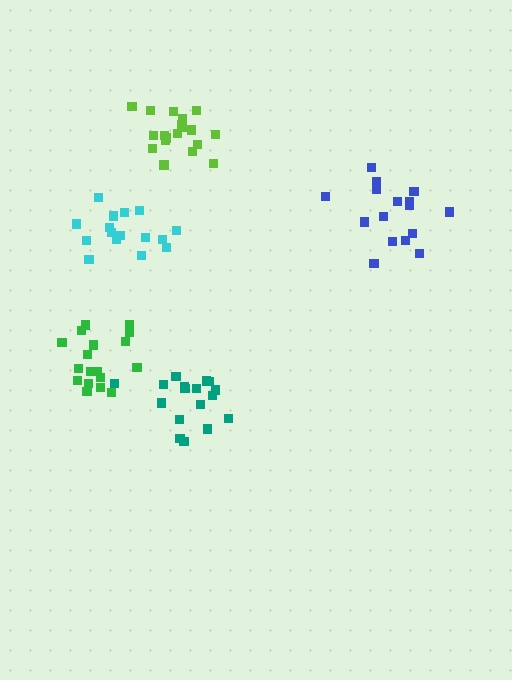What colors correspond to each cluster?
The clusters are colored: cyan, green, blue, lime, teal.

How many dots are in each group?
Group 1: 16 dots, Group 2: 18 dots, Group 3: 16 dots, Group 4: 19 dots, Group 5: 17 dots (86 total).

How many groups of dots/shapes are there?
There are 5 groups.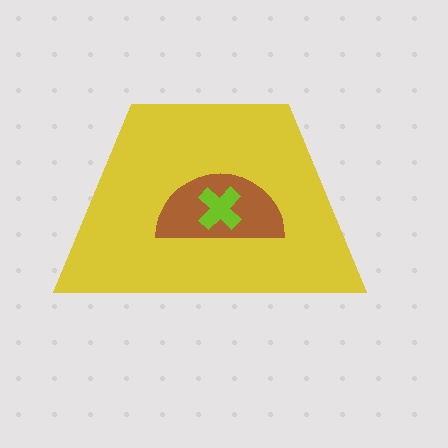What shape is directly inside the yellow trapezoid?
The brown semicircle.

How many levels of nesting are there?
3.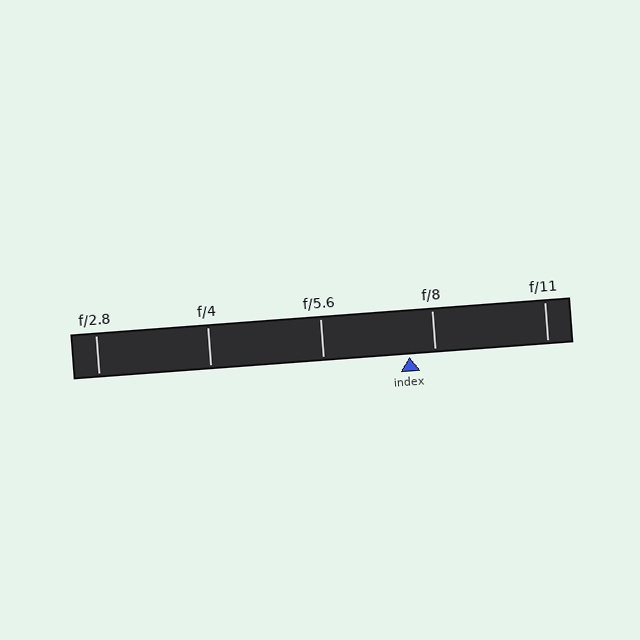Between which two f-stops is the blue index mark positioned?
The index mark is between f/5.6 and f/8.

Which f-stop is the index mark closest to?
The index mark is closest to f/8.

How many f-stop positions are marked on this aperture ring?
There are 5 f-stop positions marked.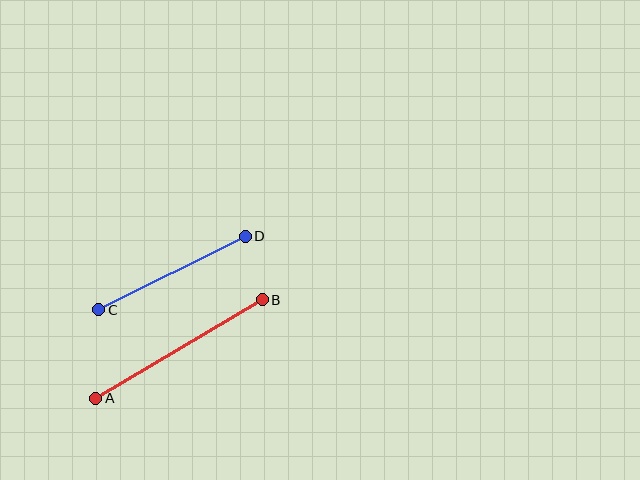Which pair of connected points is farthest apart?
Points A and B are farthest apart.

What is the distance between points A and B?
The distance is approximately 194 pixels.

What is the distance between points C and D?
The distance is approximately 163 pixels.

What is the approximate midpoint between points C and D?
The midpoint is at approximately (172, 273) pixels.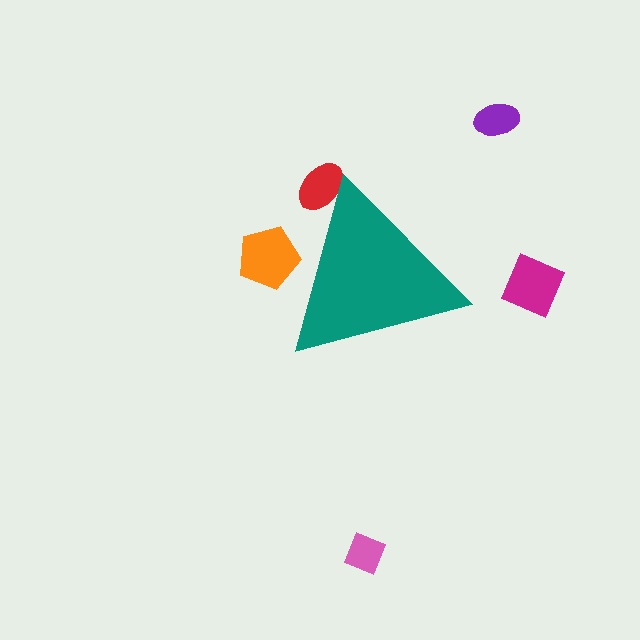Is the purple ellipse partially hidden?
No, the purple ellipse is fully visible.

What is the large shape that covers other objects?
A teal triangle.